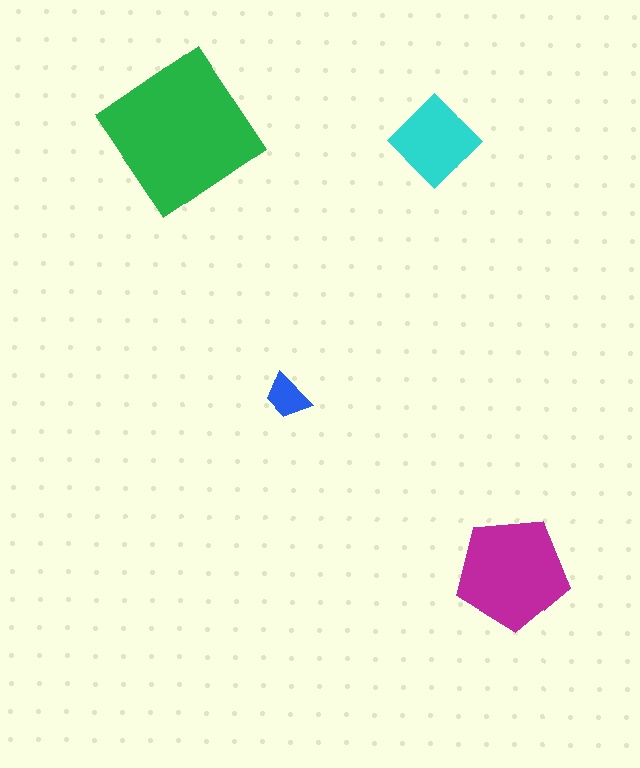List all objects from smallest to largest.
The blue trapezoid, the cyan diamond, the magenta pentagon, the green diamond.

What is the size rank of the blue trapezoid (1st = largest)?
4th.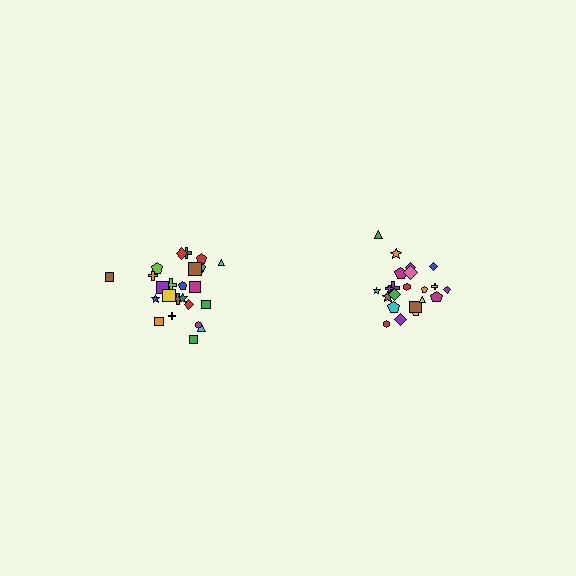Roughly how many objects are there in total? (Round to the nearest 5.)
Roughly 45 objects in total.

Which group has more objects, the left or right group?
The left group.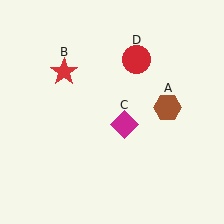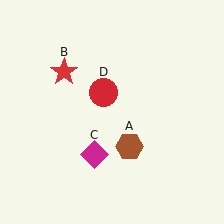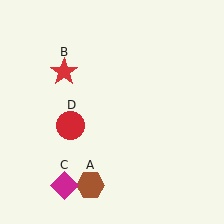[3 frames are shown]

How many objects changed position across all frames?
3 objects changed position: brown hexagon (object A), magenta diamond (object C), red circle (object D).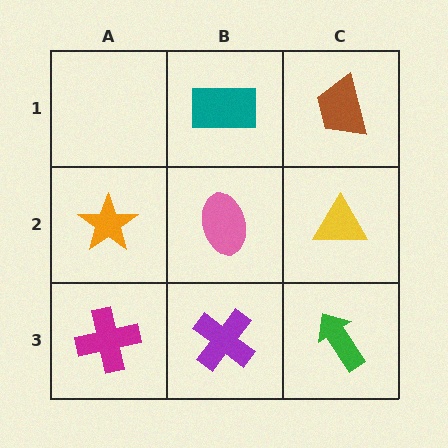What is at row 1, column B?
A teal rectangle.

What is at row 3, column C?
A green arrow.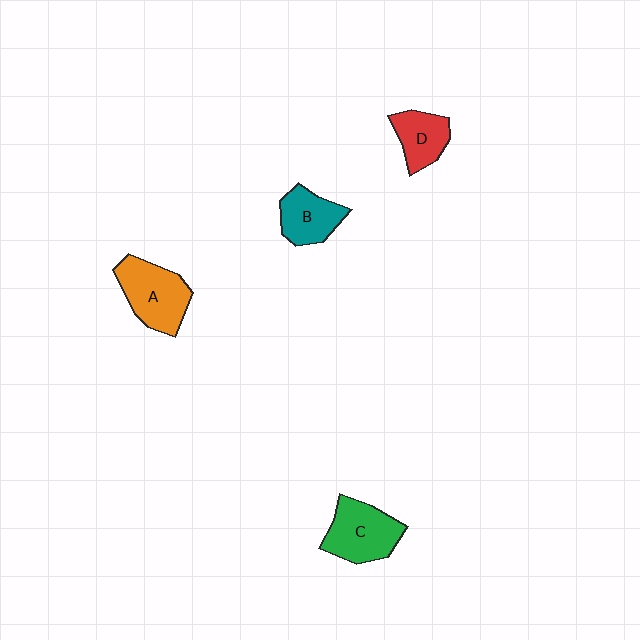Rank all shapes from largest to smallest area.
From largest to smallest: A (orange), C (green), B (teal), D (red).